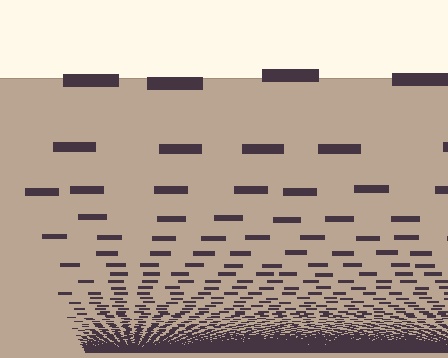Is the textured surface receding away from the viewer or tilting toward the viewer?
The surface appears to tilt toward the viewer. Texture elements get larger and sparser toward the top.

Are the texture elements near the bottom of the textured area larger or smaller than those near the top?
Smaller. The gradient is inverted — elements near the bottom are smaller and denser.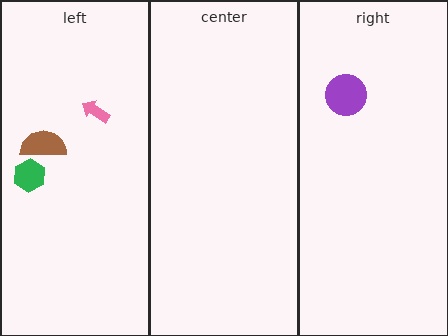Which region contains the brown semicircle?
The left region.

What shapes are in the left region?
The pink arrow, the brown semicircle, the green hexagon.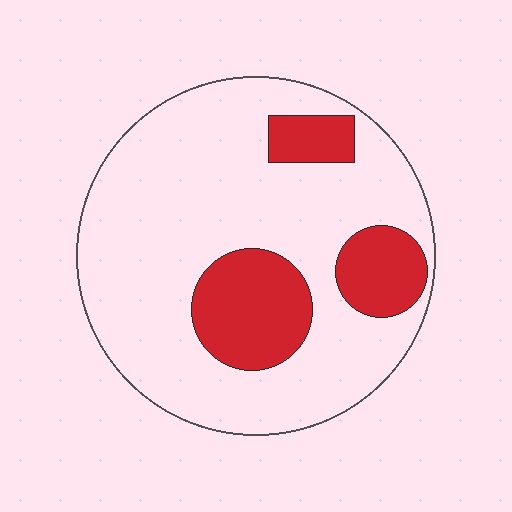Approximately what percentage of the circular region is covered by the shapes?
Approximately 20%.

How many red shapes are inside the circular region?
3.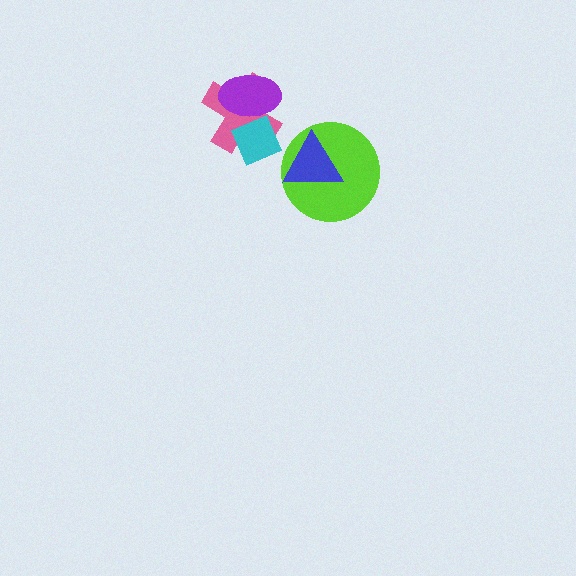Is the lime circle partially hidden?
Yes, it is partially covered by another shape.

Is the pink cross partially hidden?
Yes, it is partially covered by another shape.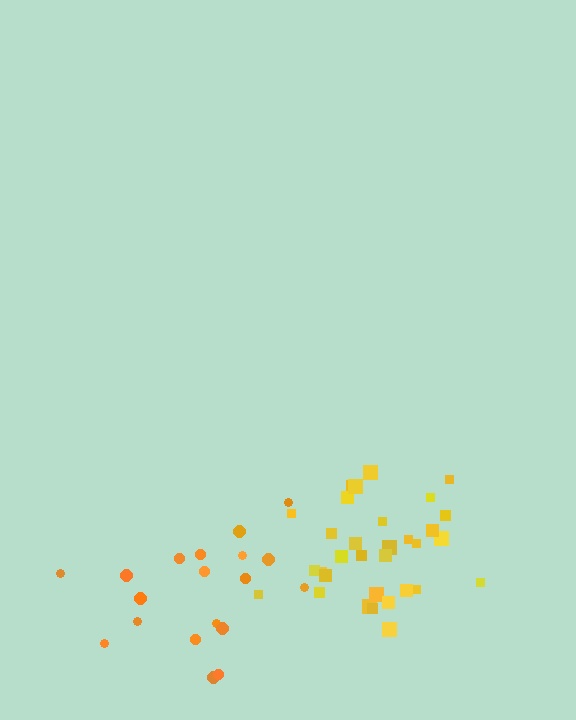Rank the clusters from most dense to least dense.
yellow, orange.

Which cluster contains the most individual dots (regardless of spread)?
Yellow (32).